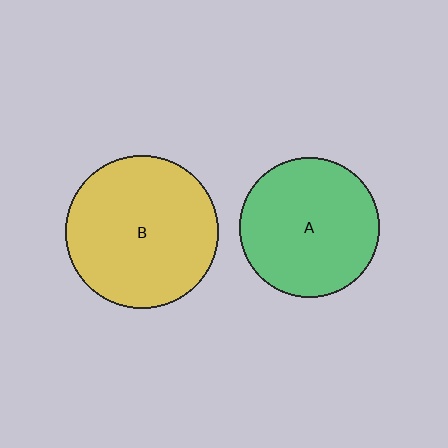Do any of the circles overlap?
No, none of the circles overlap.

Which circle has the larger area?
Circle B (yellow).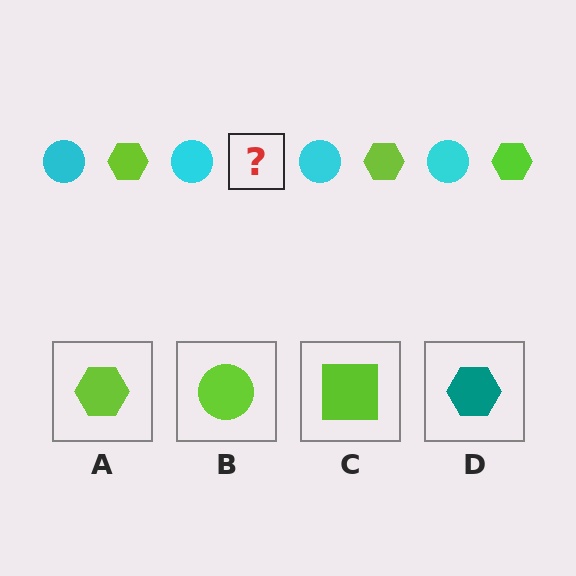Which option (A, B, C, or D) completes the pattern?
A.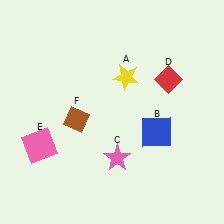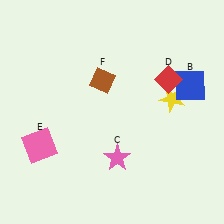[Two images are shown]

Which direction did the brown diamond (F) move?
The brown diamond (F) moved up.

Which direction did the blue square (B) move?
The blue square (B) moved up.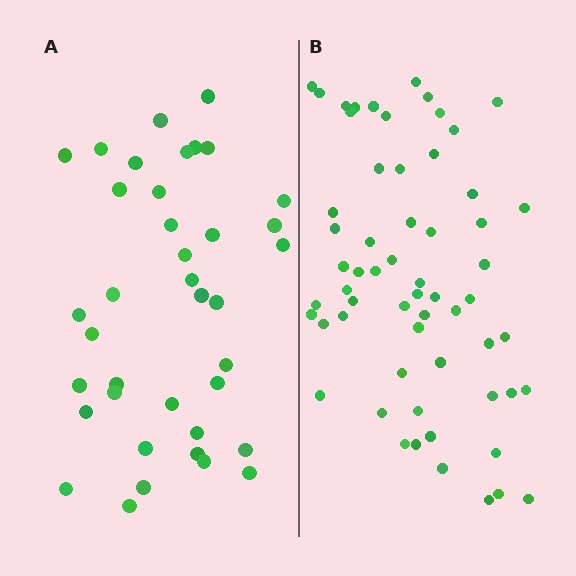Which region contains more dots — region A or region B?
Region B (the right region) has more dots.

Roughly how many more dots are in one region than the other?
Region B has approximately 20 more dots than region A.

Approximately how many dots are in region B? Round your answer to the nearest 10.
About 60 dots.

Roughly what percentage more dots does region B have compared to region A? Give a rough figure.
About 60% more.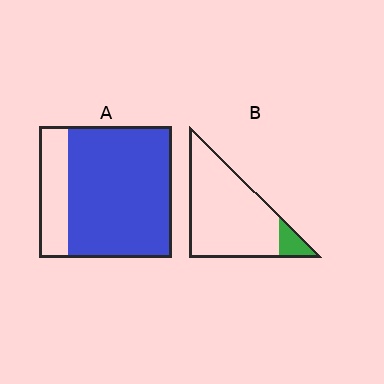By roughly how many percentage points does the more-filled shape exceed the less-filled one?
By roughly 65 percentage points (A over B).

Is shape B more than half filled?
No.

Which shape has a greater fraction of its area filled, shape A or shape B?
Shape A.